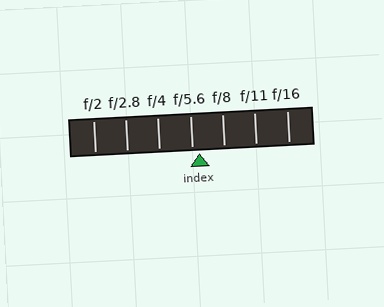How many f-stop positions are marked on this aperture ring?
There are 7 f-stop positions marked.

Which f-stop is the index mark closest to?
The index mark is closest to f/5.6.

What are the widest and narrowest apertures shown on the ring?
The widest aperture shown is f/2 and the narrowest is f/16.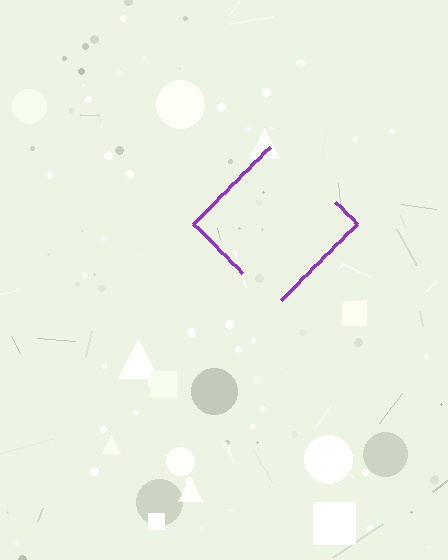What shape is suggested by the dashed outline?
The dashed outline suggests a diamond.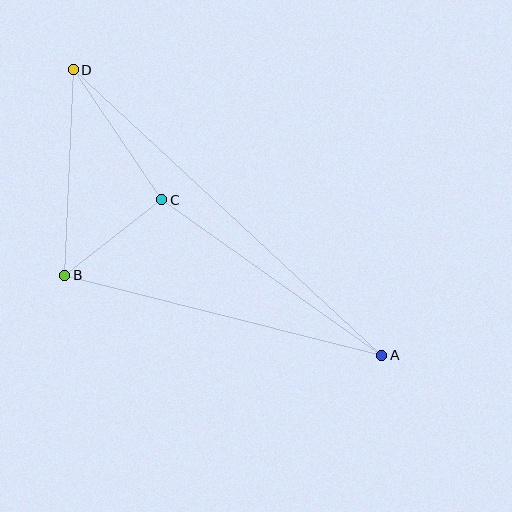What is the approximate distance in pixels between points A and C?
The distance between A and C is approximately 269 pixels.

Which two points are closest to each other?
Points B and C are closest to each other.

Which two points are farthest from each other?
Points A and D are farthest from each other.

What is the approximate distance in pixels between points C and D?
The distance between C and D is approximately 158 pixels.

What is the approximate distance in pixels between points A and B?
The distance between A and B is approximately 327 pixels.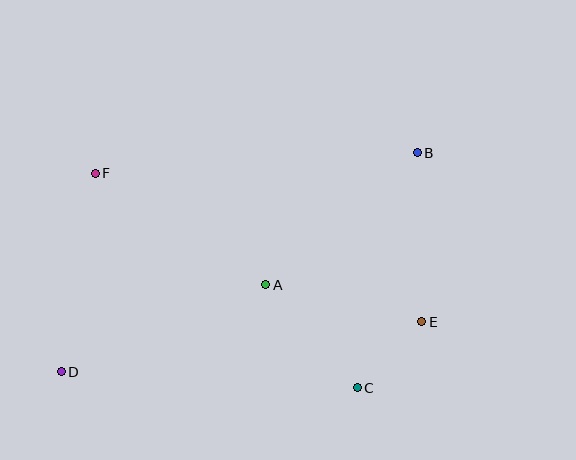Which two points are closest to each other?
Points C and E are closest to each other.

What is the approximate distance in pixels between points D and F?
The distance between D and F is approximately 202 pixels.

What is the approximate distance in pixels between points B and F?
The distance between B and F is approximately 322 pixels.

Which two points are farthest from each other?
Points B and D are farthest from each other.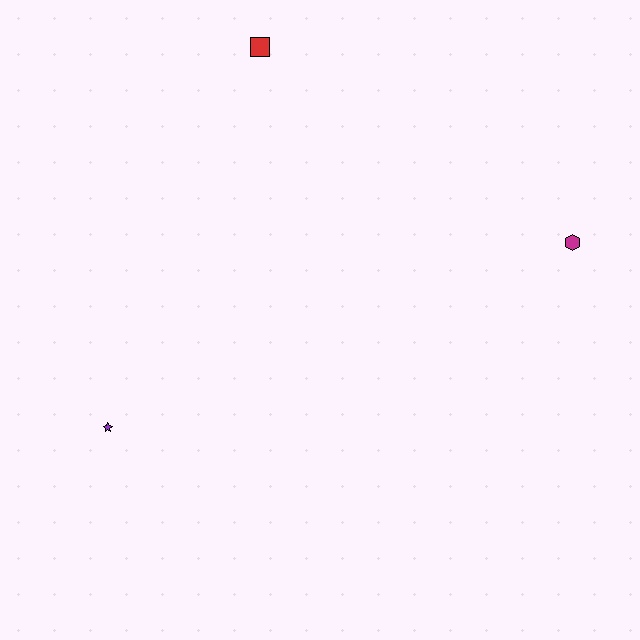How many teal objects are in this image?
There are no teal objects.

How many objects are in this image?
There are 3 objects.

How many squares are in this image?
There is 1 square.